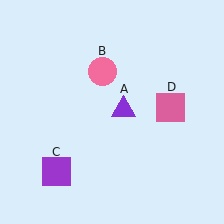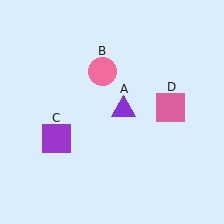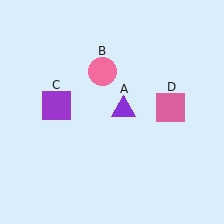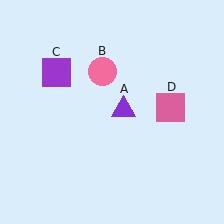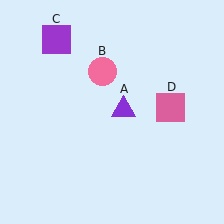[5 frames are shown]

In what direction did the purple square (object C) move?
The purple square (object C) moved up.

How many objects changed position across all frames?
1 object changed position: purple square (object C).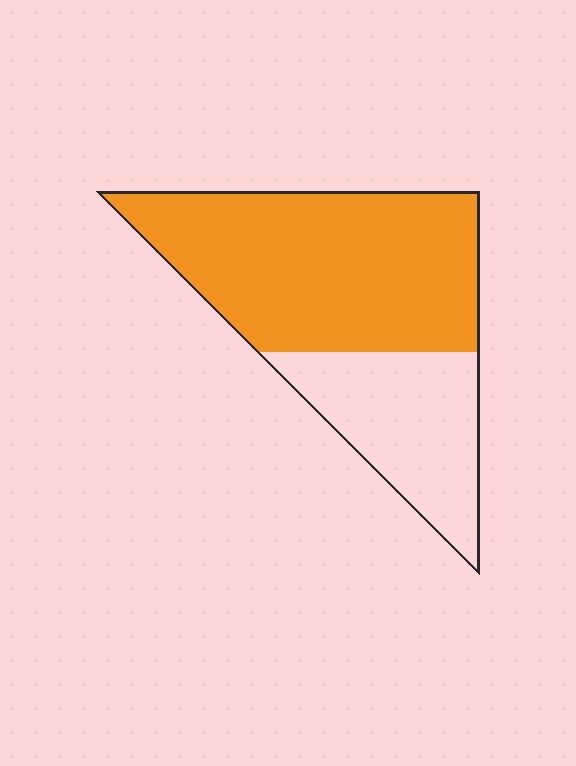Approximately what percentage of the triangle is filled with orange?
Approximately 65%.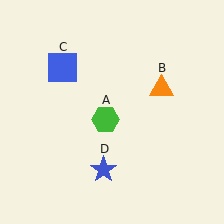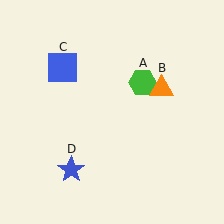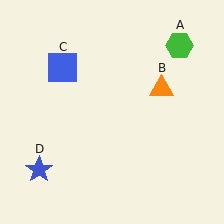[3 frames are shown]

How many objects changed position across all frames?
2 objects changed position: green hexagon (object A), blue star (object D).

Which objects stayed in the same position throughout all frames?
Orange triangle (object B) and blue square (object C) remained stationary.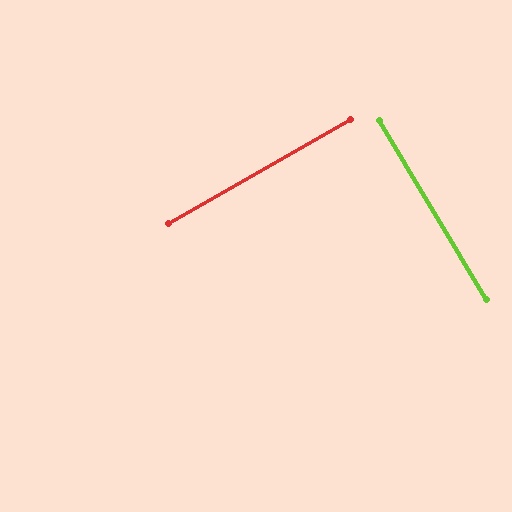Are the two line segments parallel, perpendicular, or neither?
Perpendicular — they meet at approximately 89°.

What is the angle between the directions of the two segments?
Approximately 89 degrees.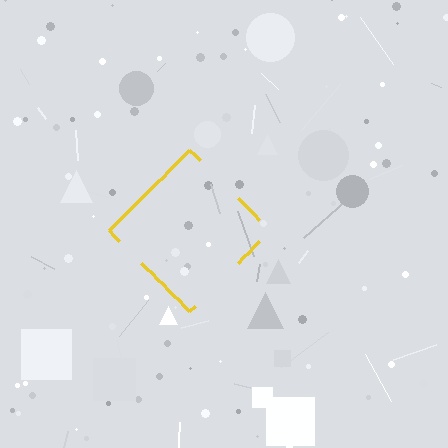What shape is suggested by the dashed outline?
The dashed outline suggests a diamond.